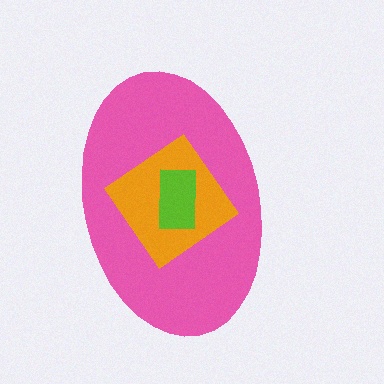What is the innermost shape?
The lime rectangle.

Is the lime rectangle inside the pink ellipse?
Yes.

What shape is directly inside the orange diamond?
The lime rectangle.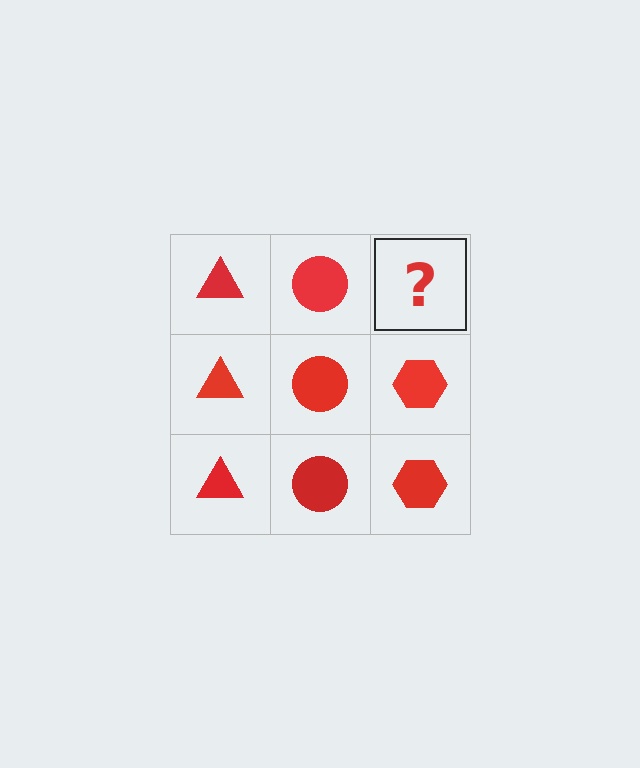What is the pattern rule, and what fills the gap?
The rule is that each column has a consistent shape. The gap should be filled with a red hexagon.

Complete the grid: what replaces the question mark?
The question mark should be replaced with a red hexagon.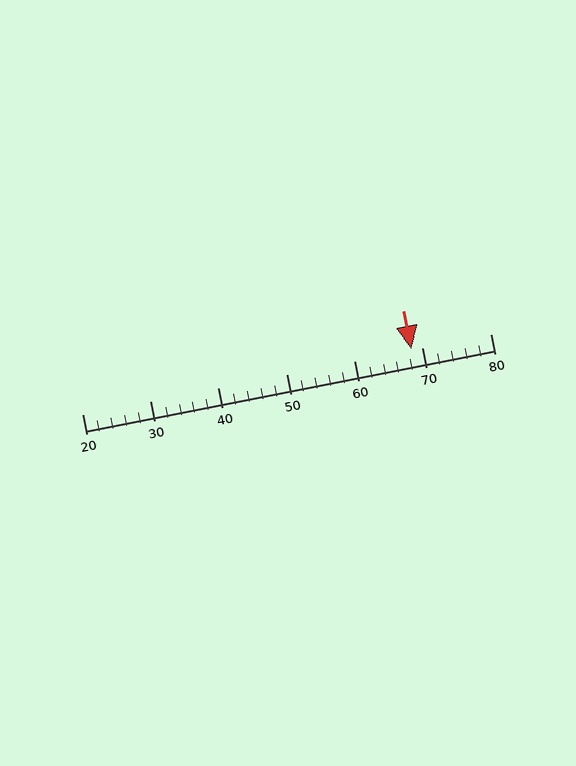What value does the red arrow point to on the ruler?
The red arrow points to approximately 68.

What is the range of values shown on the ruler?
The ruler shows values from 20 to 80.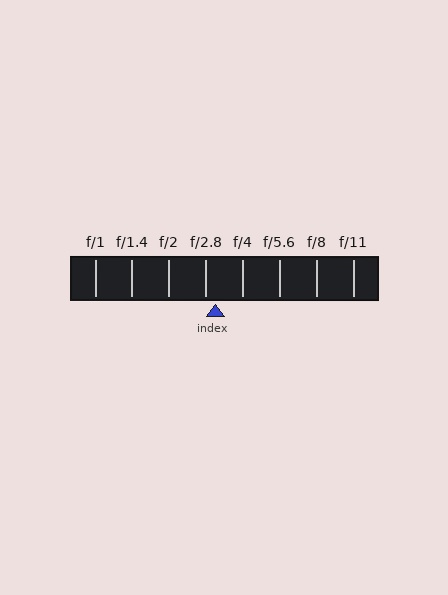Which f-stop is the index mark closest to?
The index mark is closest to f/2.8.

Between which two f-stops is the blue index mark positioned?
The index mark is between f/2.8 and f/4.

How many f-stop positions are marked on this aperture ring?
There are 8 f-stop positions marked.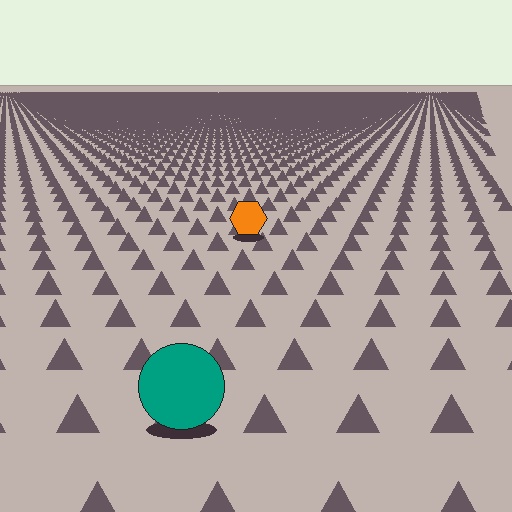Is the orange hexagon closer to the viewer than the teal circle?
No. The teal circle is closer — you can tell from the texture gradient: the ground texture is coarser near it.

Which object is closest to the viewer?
The teal circle is closest. The texture marks near it are larger and more spread out.